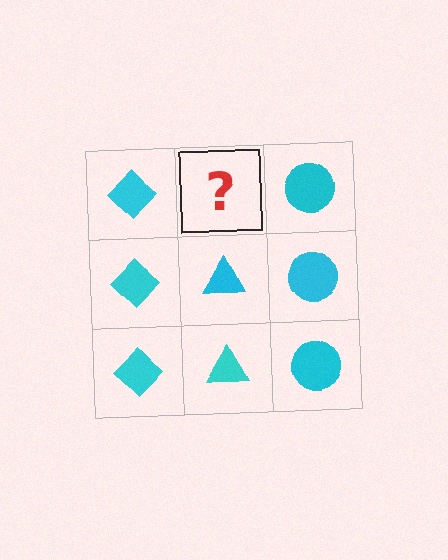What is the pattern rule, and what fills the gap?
The rule is that each column has a consistent shape. The gap should be filled with a cyan triangle.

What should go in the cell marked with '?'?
The missing cell should contain a cyan triangle.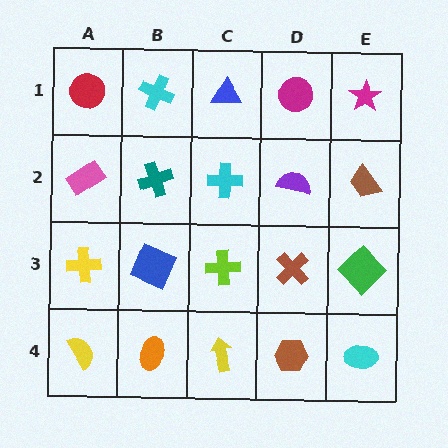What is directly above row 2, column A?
A red circle.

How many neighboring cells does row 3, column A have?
3.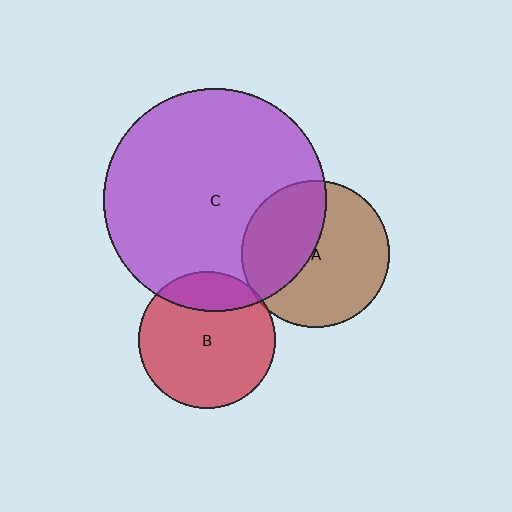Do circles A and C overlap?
Yes.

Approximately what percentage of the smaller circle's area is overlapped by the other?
Approximately 40%.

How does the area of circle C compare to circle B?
Approximately 2.6 times.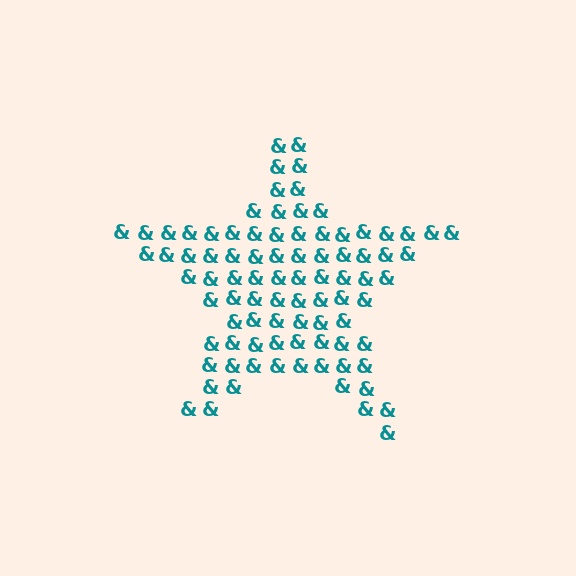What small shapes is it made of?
It is made of small ampersands.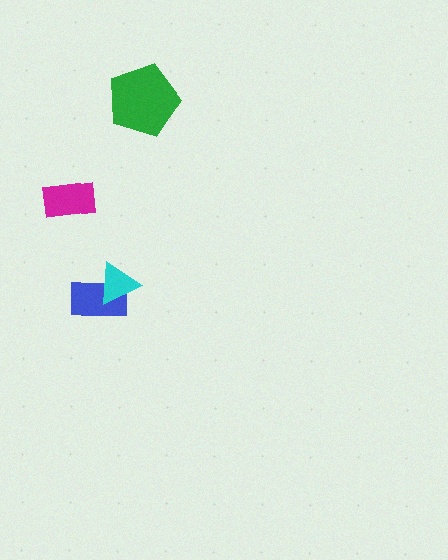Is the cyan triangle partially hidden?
No, no other shape covers it.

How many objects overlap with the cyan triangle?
1 object overlaps with the cyan triangle.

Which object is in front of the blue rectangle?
The cyan triangle is in front of the blue rectangle.